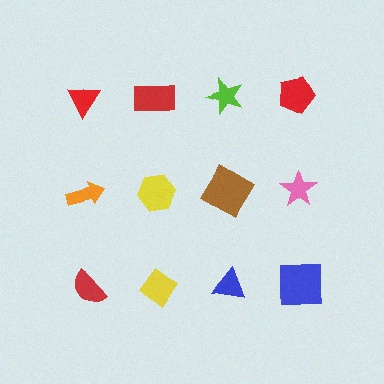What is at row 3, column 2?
A yellow diamond.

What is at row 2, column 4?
A pink star.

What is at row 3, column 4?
A blue square.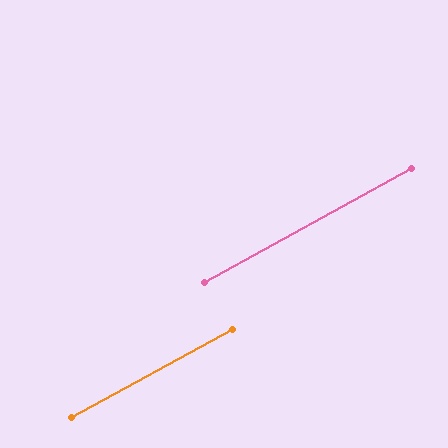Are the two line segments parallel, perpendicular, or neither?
Parallel — their directions differ by only 0.4°.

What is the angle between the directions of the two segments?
Approximately 0 degrees.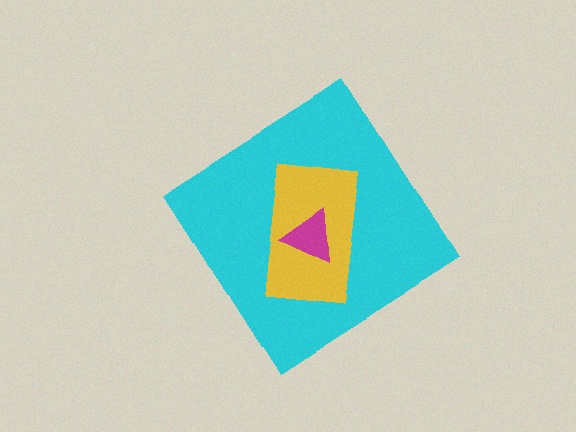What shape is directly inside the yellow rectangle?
The magenta triangle.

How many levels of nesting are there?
3.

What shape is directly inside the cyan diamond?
The yellow rectangle.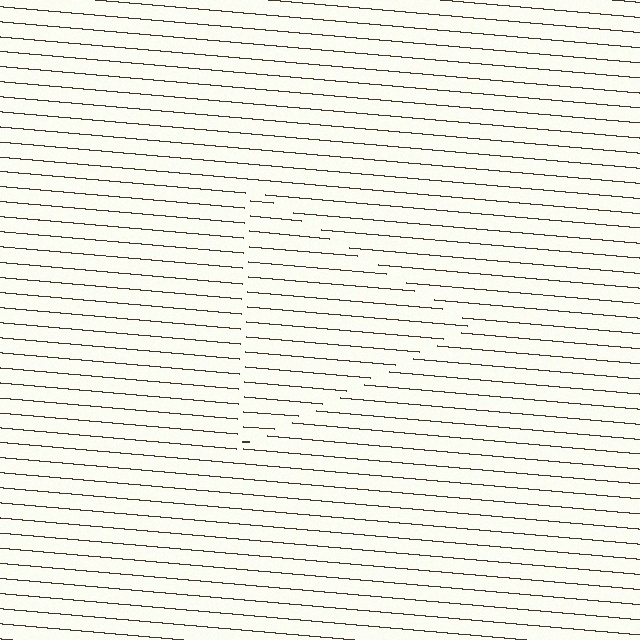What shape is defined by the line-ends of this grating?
An illusory triangle. The interior of the shape contains the same grating, shifted by half a period — the contour is defined by the phase discontinuity where line-ends from the inner and outer gratings abut.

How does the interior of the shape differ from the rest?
The interior of the shape contains the same grating, shifted by half a period — the contour is defined by the phase discontinuity where line-ends from the inner and outer gratings abut.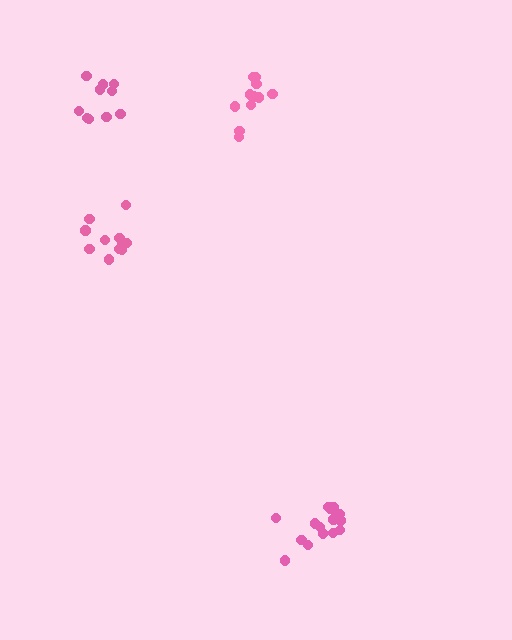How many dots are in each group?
Group 1: 16 dots, Group 2: 10 dots, Group 3: 11 dots, Group 4: 11 dots (48 total).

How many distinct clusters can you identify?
There are 4 distinct clusters.